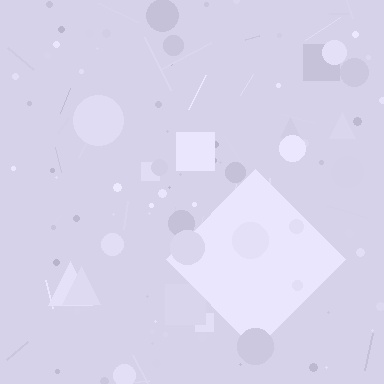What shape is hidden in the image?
A diamond is hidden in the image.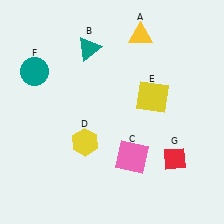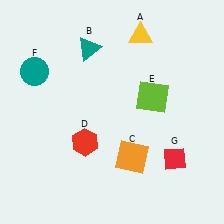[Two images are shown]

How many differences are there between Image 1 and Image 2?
There are 3 differences between the two images.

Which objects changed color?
C changed from pink to orange. D changed from yellow to red. E changed from yellow to lime.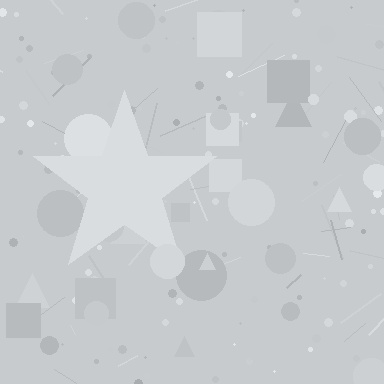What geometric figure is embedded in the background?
A star is embedded in the background.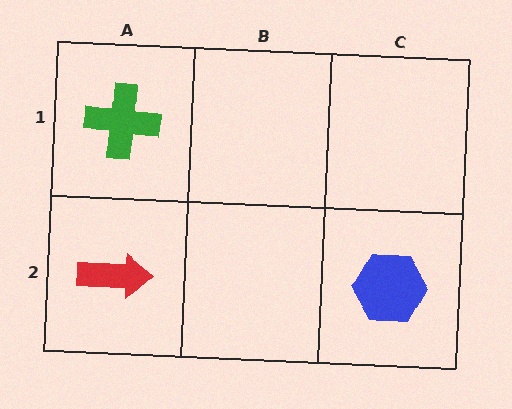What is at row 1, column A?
A green cross.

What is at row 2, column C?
A blue hexagon.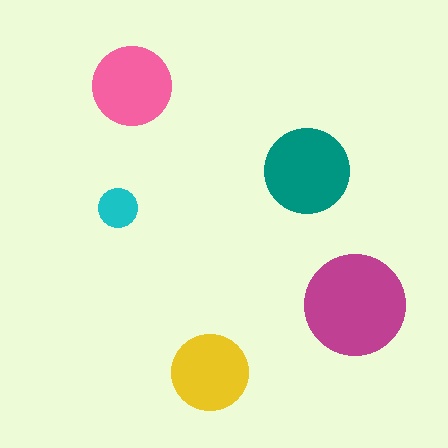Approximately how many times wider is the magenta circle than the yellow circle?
About 1.5 times wider.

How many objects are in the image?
There are 5 objects in the image.